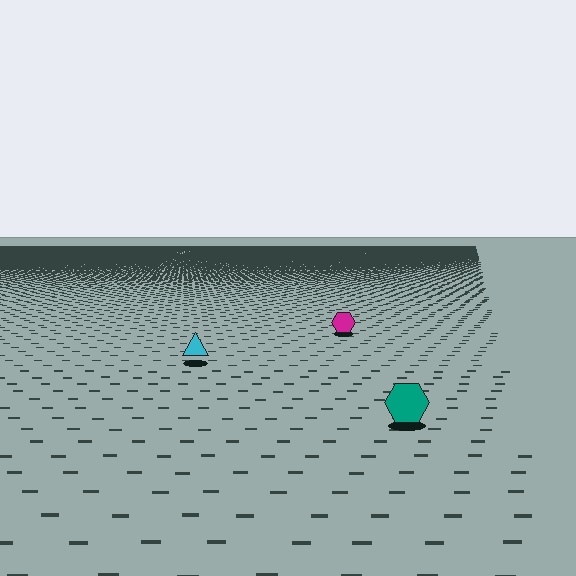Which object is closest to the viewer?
The teal hexagon is closest. The texture marks near it are larger and more spread out.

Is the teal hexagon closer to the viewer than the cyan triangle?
Yes. The teal hexagon is closer — you can tell from the texture gradient: the ground texture is coarser near it.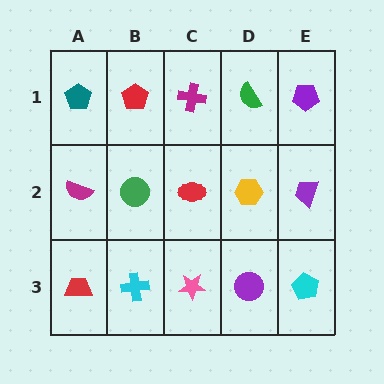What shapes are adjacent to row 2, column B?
A red pentagon (row 1, column B), a cyan cross (row 3, column B), a magenta semicircle (row 2, column A), a red ellipse (row 2, column C).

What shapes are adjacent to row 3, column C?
A red ellipse (row 2, column C), a cyan cross (row 3, column B), a purple circle (row 3, column D).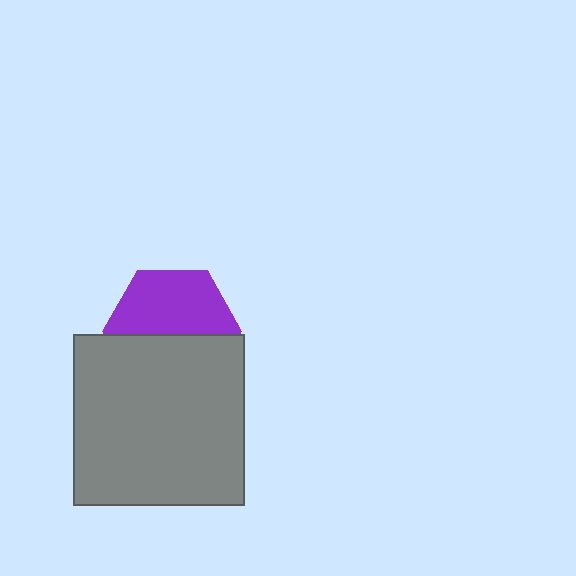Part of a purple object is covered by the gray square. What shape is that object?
It is a hexagon.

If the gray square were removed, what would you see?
You would see the complete purple hexagon.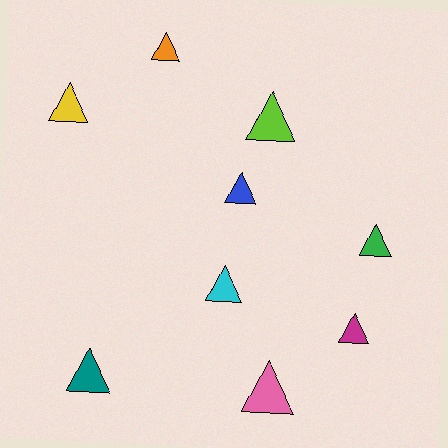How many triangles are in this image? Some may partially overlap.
There are 9 triangles.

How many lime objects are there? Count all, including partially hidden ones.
There is 1 lime object.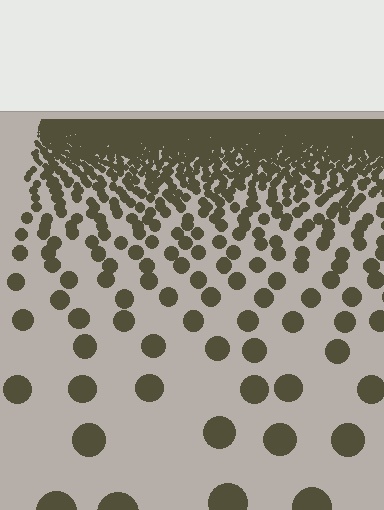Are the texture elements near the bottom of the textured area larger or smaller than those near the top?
Larger. Near the bottom, elements are closer to the viewer and appear at a bigger on-screen size.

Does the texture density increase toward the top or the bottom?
Density increases toward the top.